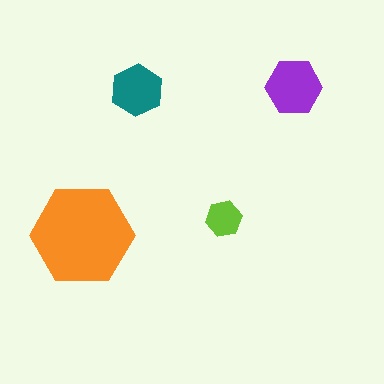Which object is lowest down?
The orange hexagon is bottommost.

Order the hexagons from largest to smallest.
the orange one, the purple one, the teal one, the lime one.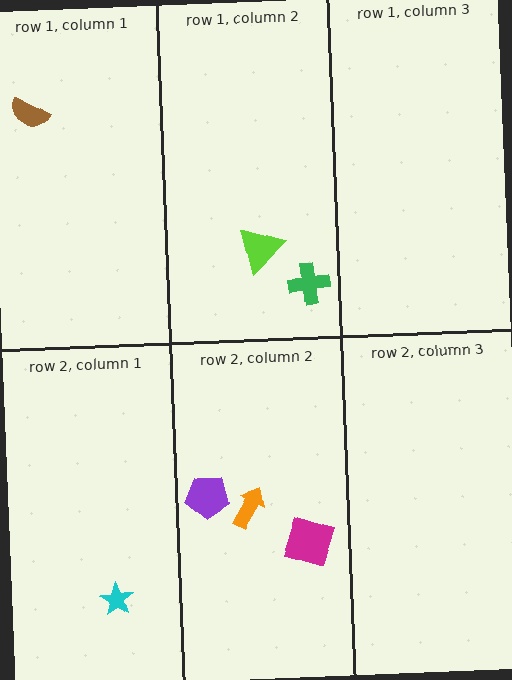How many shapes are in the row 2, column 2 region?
3.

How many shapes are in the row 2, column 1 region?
1.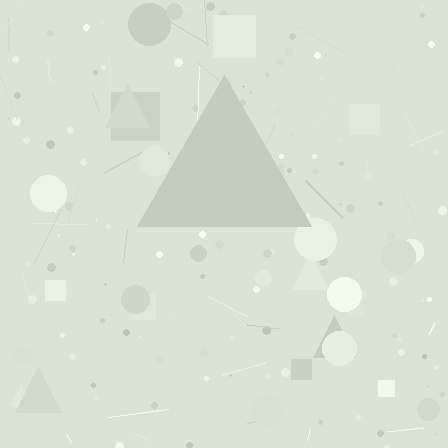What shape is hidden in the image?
A triangle is hidden in the image.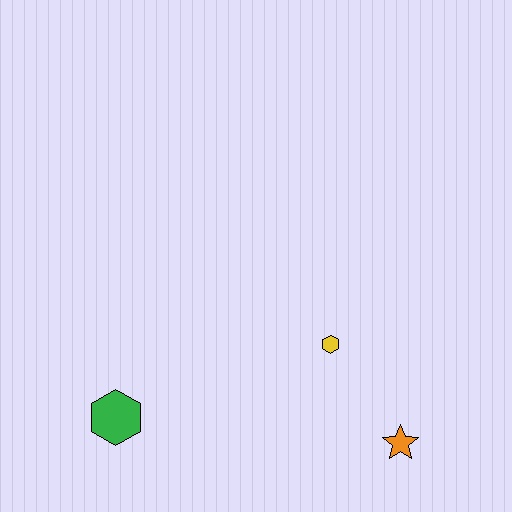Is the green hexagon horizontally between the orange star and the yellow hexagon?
No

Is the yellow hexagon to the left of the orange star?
Yes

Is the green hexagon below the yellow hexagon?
Yes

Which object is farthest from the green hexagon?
The orange star is farthest from the green hexagon.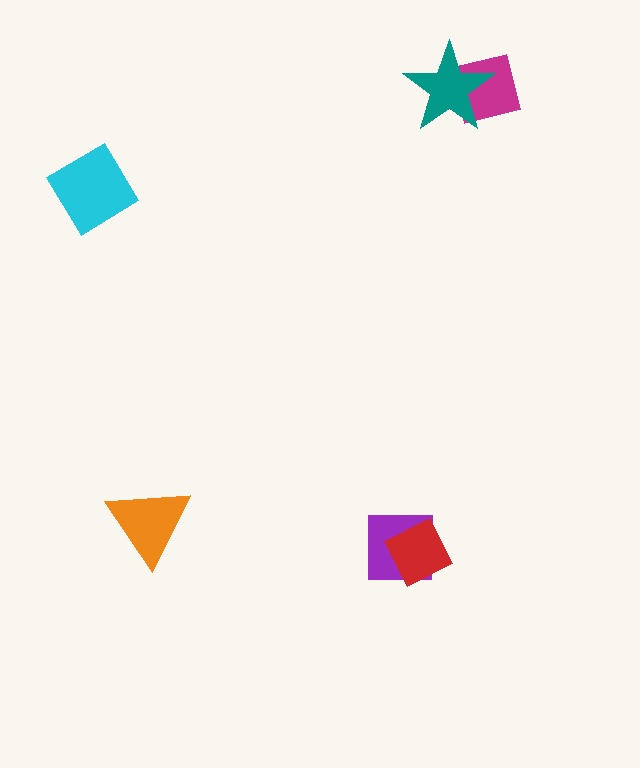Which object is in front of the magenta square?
The teal star is in front of the magenta square.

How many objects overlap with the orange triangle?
0 objects overlap with the orange triangle.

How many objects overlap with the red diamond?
1 object overlaps with the red diamond.